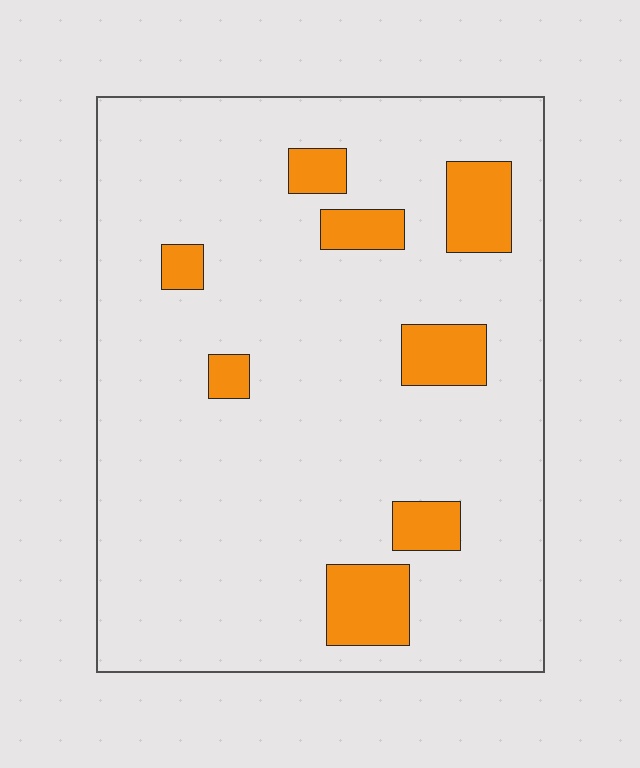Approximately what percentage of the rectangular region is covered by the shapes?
Approximately 10%.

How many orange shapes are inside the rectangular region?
8.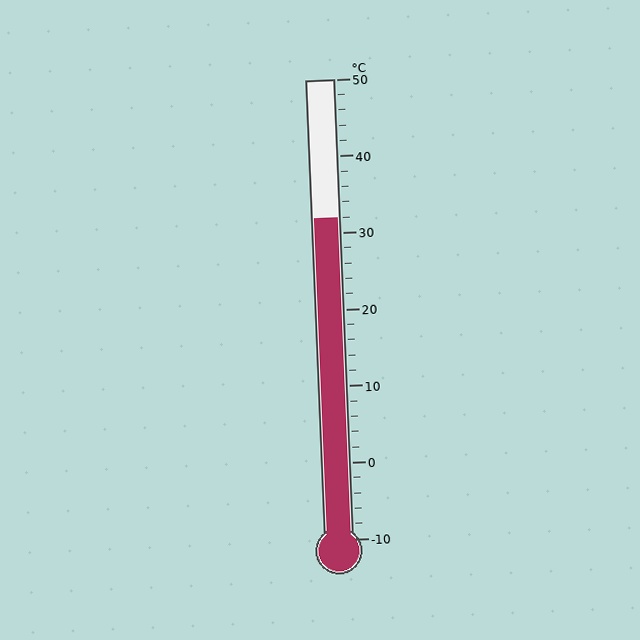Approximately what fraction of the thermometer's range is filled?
The thermometer is filled to approximately 70% of its range.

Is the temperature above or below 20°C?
The temperature is above 20°C.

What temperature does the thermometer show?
The thermometer shows approximately 32°C.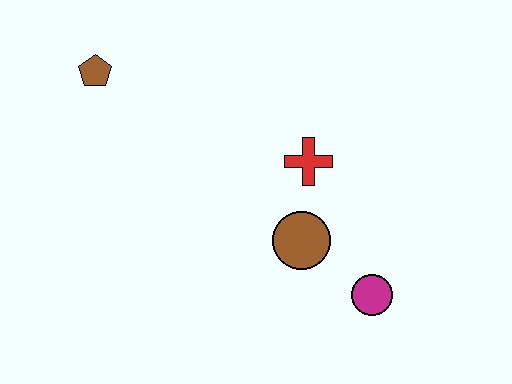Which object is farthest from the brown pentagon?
The magenta circle is farthest from the brown pentagon.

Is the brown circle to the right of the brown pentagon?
Yes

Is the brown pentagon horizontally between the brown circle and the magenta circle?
No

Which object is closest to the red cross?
The brown circle is closest to the red cross.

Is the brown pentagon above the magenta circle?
Yes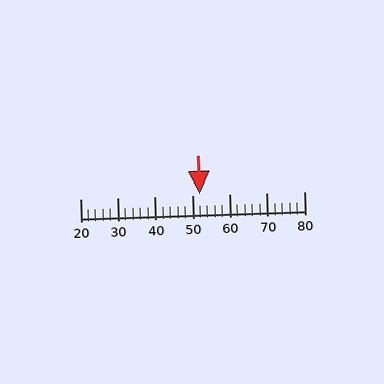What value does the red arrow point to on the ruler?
The red arrow points to approximately 52.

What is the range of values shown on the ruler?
The ruler shows values from 20 to 80.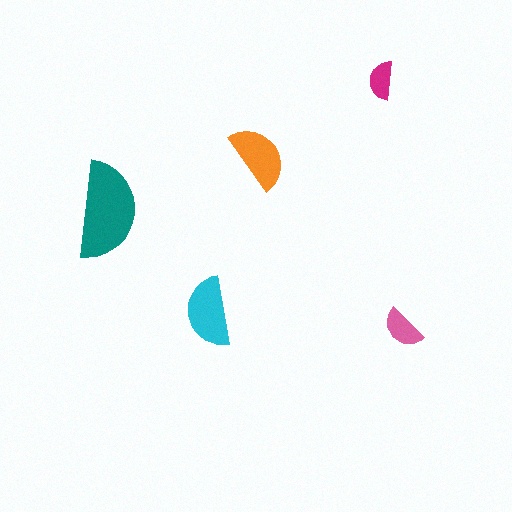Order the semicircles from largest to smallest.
the teal one, the cyan one, the orange one, the pink one, the magenta one.